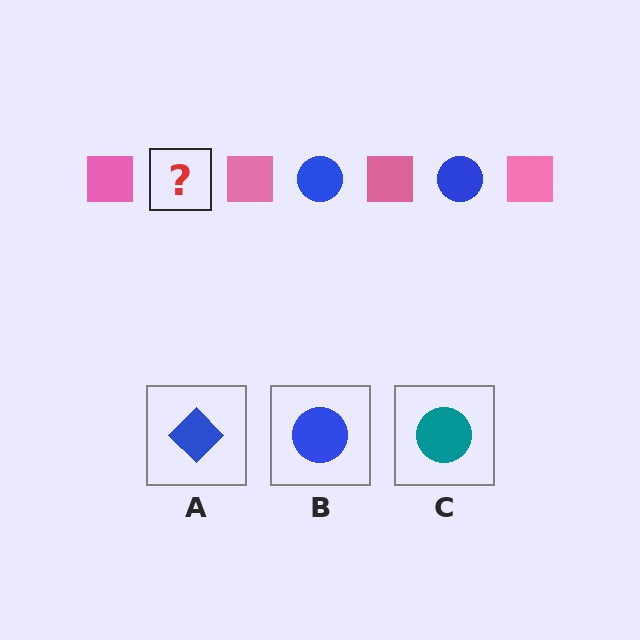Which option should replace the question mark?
Option B.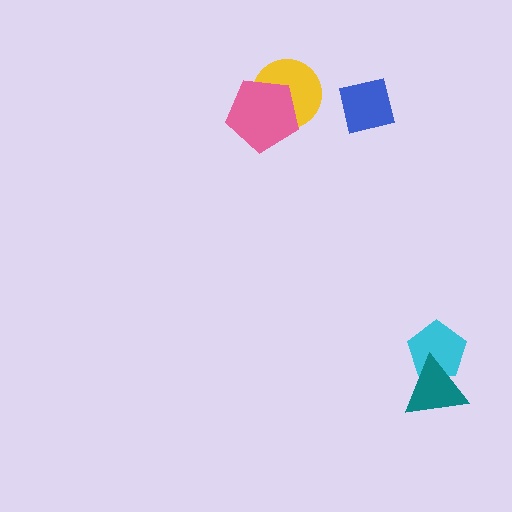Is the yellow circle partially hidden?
Yes, it is partially covered by another shape.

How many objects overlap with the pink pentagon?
1 object overlaps with the pink pentagon.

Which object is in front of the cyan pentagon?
The teal triangle is in front of the cyan pentagon.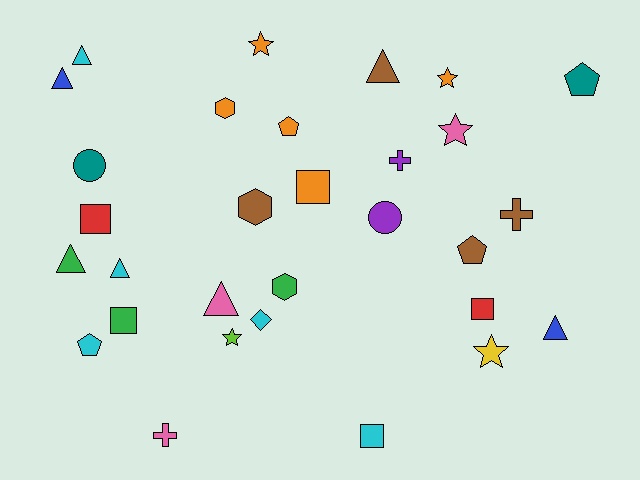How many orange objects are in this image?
There are 5 orange objects.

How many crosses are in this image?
There are 3 crosses.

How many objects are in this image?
There are 30 objects.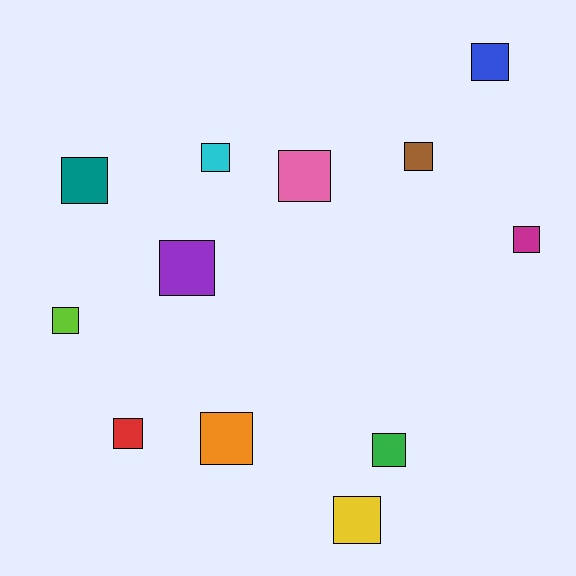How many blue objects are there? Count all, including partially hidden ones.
There is 1 blue object.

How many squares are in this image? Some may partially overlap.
There are 12 squares.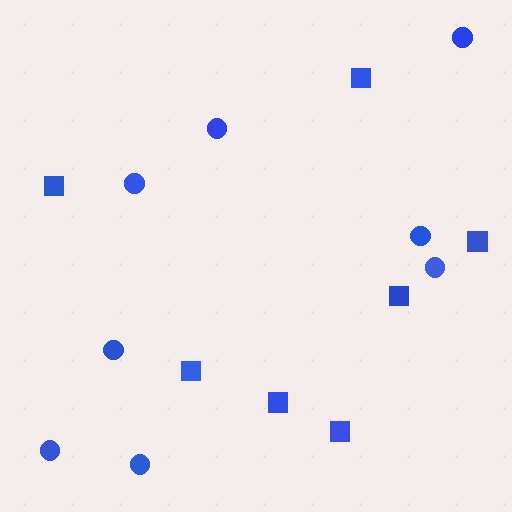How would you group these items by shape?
There are 2 groups: one group of squares (7) and one group of circles (8).